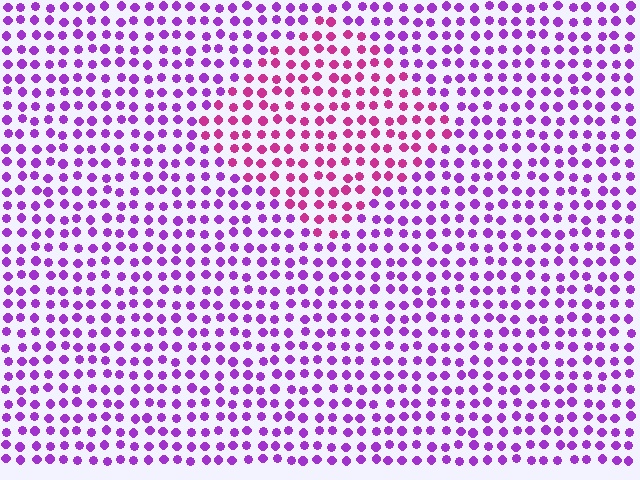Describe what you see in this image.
The image is filled with small purple elements in a uniform arrangement. A diamond-shaped region is visible where the elements are tinted to a slightly different hue, forming a subtle color boundary.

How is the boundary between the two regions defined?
The boundary is defined purely by a slight shift in hue (about 38 degrees). Spacing, size, and orientation are identical on both sides.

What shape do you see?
I see a diamond.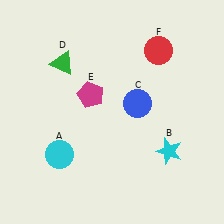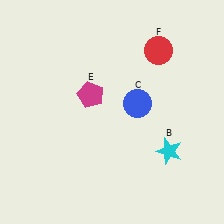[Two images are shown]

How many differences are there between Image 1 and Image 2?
There are 2 differences between the two images.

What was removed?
The green triangle (D), the cyan circle (A) were removed in Image 2.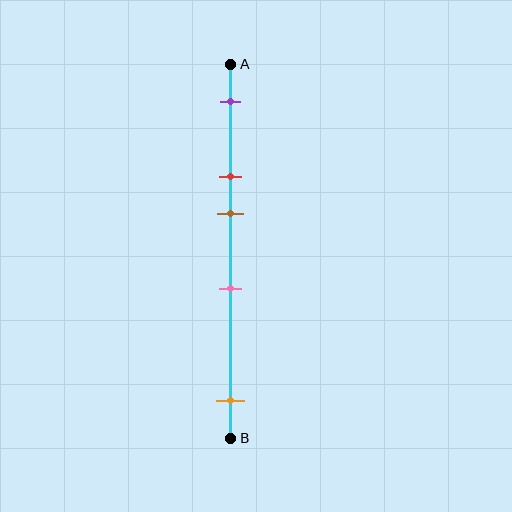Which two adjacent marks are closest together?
The red and brown marks are the closest adjacent pair.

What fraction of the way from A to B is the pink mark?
The pink mark is approximately 60% (0.6) of the way from A to B.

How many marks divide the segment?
There are 5 marks dividing the segment.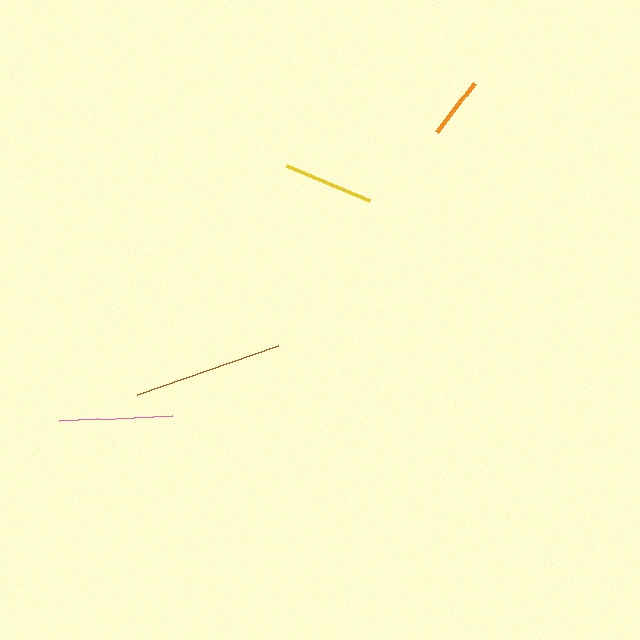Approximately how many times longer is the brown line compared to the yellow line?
The brown line is approximately 1.7 times the length of the yellow line.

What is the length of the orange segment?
The orange segment is approximately 61 pixels long.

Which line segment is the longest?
The brown line is the longest at approximately 149 pixels.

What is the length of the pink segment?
The pink segment is approximately 113 pixels long.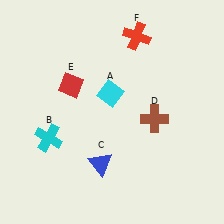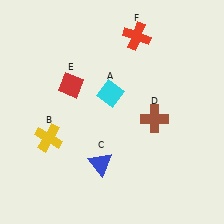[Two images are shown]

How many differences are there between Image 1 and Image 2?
There is 1 difference between the two images.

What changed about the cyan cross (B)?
In Image 1, B is cyan. In Image 2, it changed to yellow.